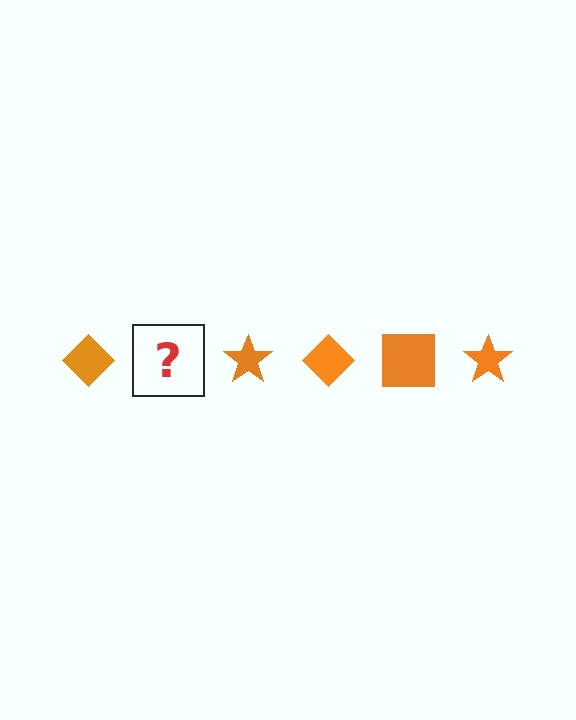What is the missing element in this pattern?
The missing element is an orange square.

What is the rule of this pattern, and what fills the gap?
The rule is that the pattern cycles through diamond, square, star shapes in orange. The gap should be filled with an orange square.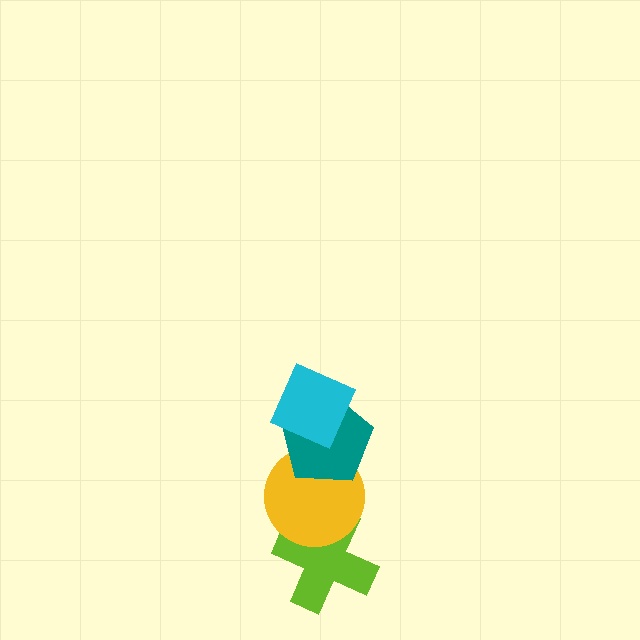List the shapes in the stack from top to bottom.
From top to bottom: the cyan diamond, the teal pentagon, the yellow circle, the lime cross.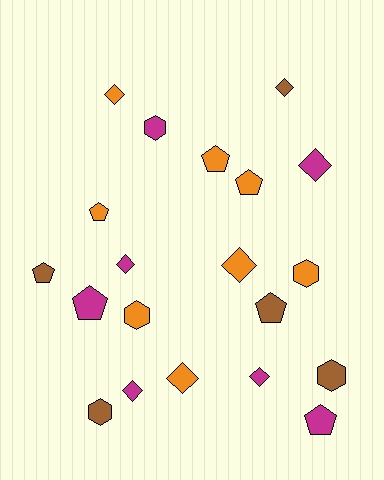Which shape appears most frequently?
Diamond, with 8 objects.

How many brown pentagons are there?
There are 2 brown pentagons.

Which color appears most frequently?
Orange, with 8 objects.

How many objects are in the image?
There are 20 objects.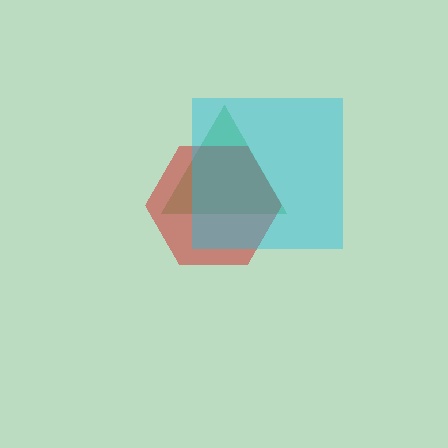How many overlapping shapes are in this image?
There are 3 overlapping shapes in the image.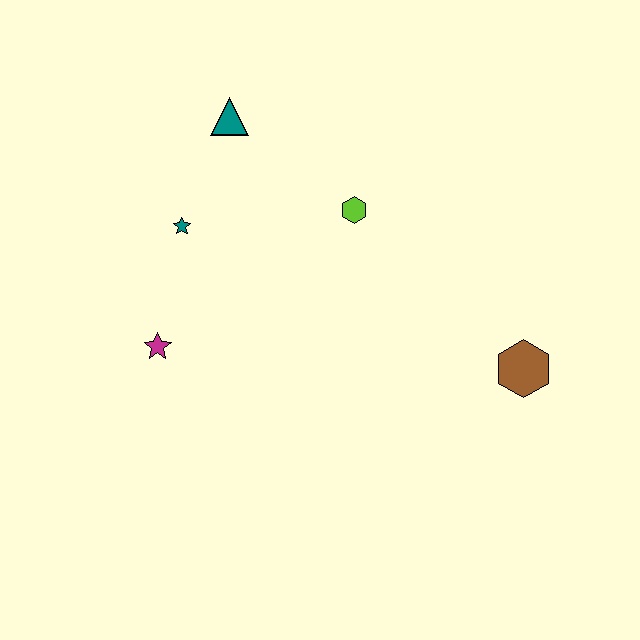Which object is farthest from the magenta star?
The brown hexagon is farthest from the magenta star.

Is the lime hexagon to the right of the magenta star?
Yes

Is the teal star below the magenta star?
No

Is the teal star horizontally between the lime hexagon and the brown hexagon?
No